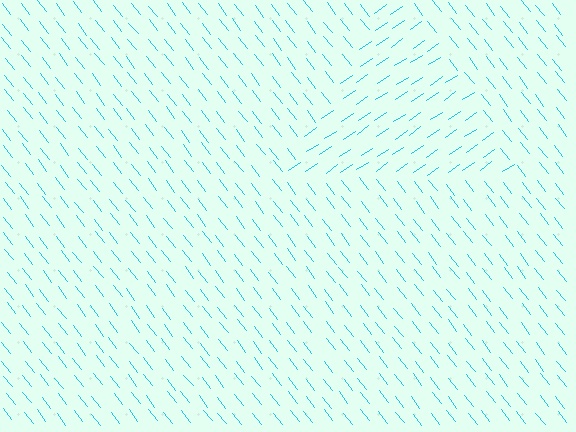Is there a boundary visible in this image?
Yes, there is a texture boundary formed by a change in line orientation.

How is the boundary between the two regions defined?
The boundary is defined purely by a change in line orientation (approximately 87 degrees difference). All lines are the same color and thickness.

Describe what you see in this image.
The image is filled with small cyan line segments. A triangle region in the image has lines oriented differently from the surrounding lines, creating a visible texture boundary.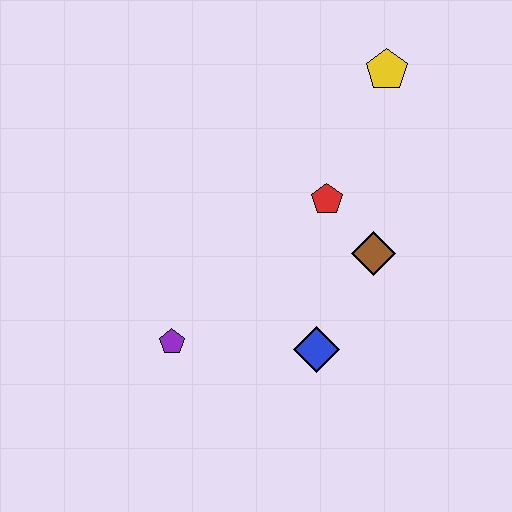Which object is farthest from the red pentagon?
The purple pentagon is farthest from the red pentagon.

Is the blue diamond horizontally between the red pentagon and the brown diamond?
No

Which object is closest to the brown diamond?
The red pentagon is closest to the brown diamond.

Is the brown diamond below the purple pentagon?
No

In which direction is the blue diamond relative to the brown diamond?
The blue diamond is below the brown diamond.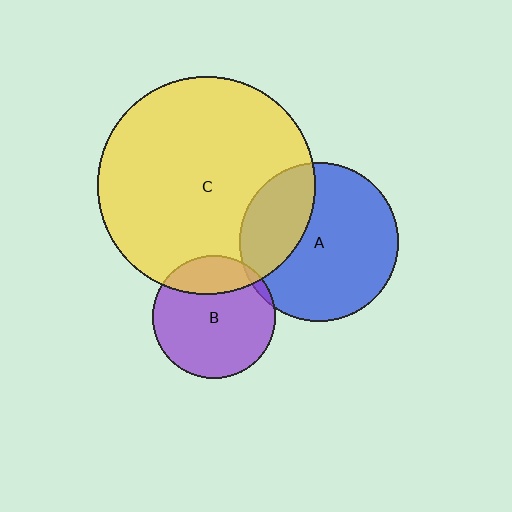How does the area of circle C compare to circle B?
Approximately 3.1 times.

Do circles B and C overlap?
Yes.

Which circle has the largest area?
Circle C (yellow).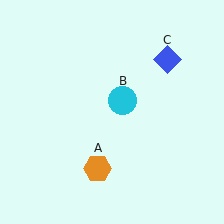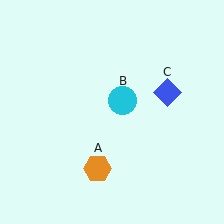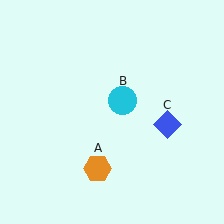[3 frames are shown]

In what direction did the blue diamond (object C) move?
The blue diamond (object C) moved down.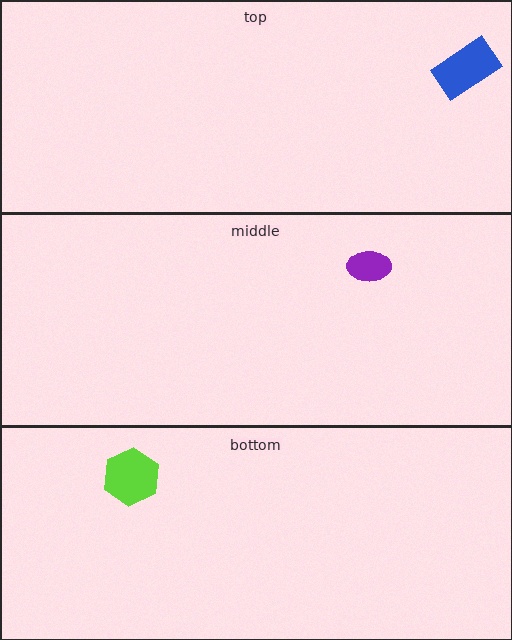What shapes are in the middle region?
The purple ellipse.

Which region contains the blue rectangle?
The top region.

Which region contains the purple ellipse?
The middle region.